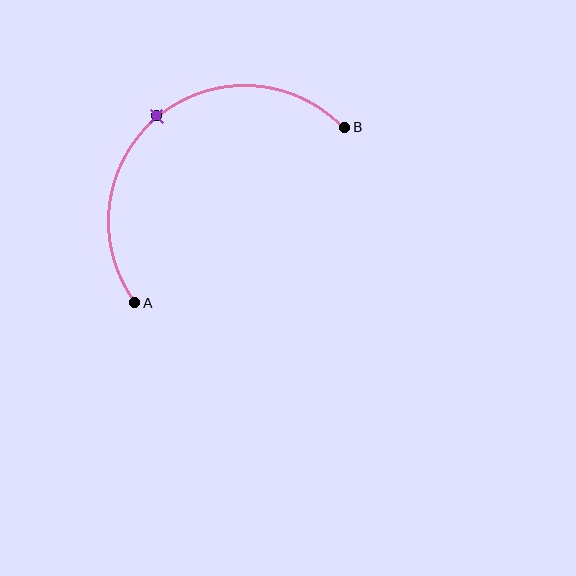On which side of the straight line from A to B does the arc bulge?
The arc bulges above and to the left of the straight line connecting A and B.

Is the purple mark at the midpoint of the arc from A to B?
Yes. The purple mark lies on the arc at equal arc-length from both A and B — it is the arc midpoint.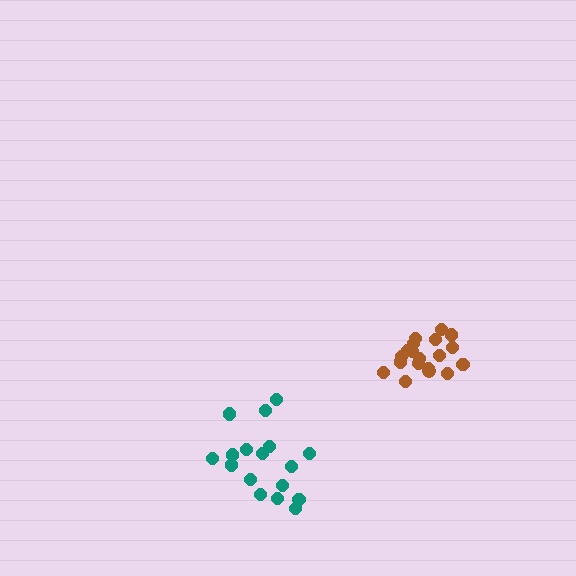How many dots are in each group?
Group 1: 17 dots, Group 2: 19 dots (36 total).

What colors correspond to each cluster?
The clusters are colored: teal, brown.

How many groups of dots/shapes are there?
There are 2 groups.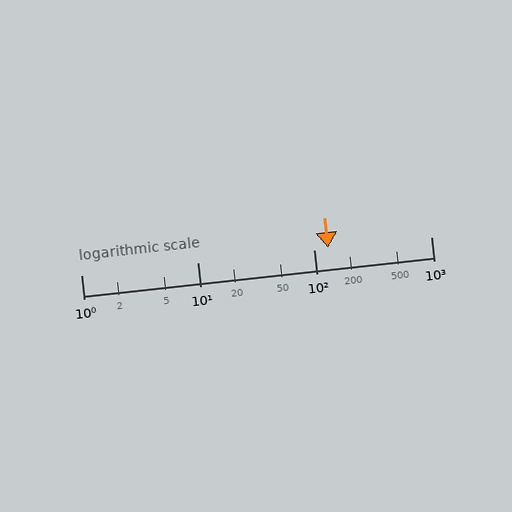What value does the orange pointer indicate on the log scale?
The pointer indicates approximately 130.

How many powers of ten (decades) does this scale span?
The scale spans 3 decades, from 1 to 1000.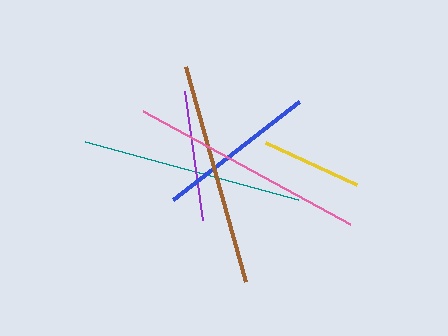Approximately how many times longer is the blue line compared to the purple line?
The blue line is approximately 1.2 times the length of the purple line.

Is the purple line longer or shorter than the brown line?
The brown line is longer than the purple line.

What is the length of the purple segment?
The purple segment is approximately 131 pixels long.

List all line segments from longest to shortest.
From longest to shortest: pink, brown, teal, blue, purple, yellow.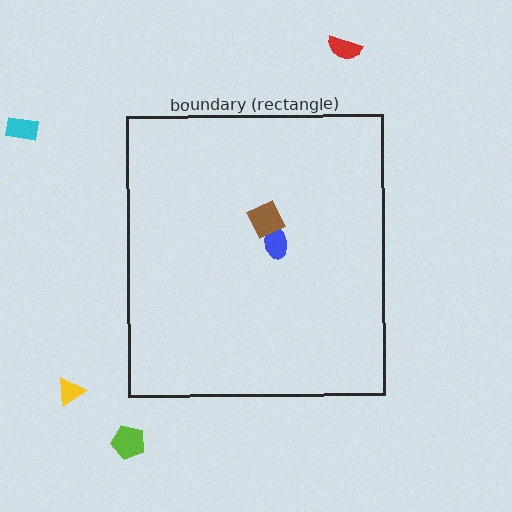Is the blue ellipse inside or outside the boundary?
Inside.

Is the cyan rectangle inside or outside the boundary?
Outside.